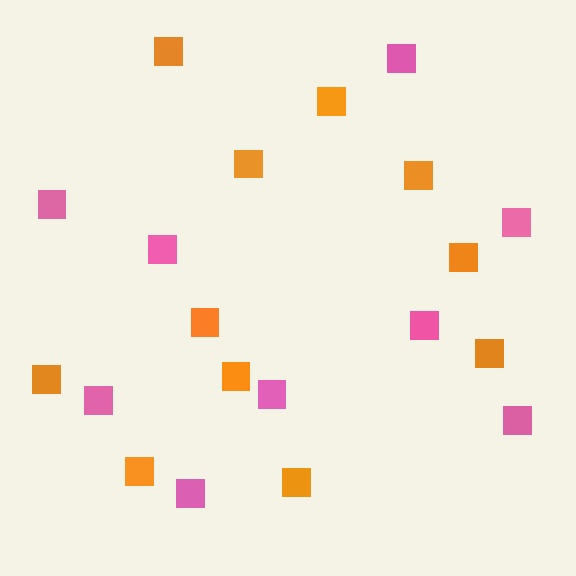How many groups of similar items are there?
There are 2 groups: one group of orange squares (11) and one group of pink squares (9).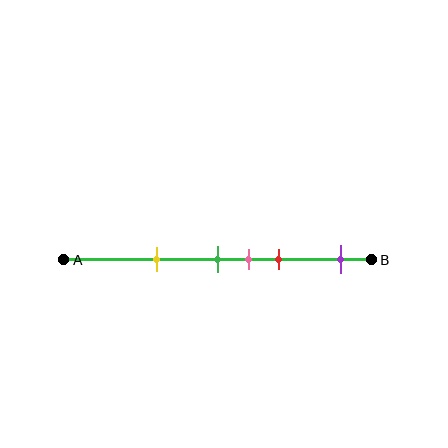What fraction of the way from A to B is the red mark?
The red mark is approximately 70% (0.7) of the way from A to B.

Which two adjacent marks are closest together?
The green and pink marks are the closest adjacent pair.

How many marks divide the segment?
There are 5 marks dividing the segment.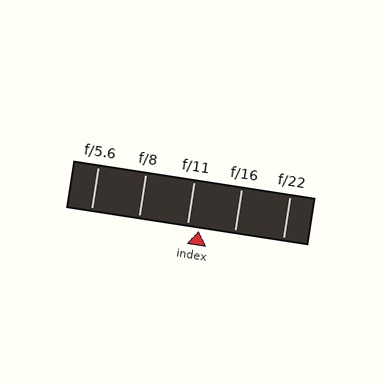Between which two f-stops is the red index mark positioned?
The index mark is between f/11 and f/16.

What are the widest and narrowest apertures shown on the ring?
The widest aperture shown is f/5.6 and the narrowest is f/22.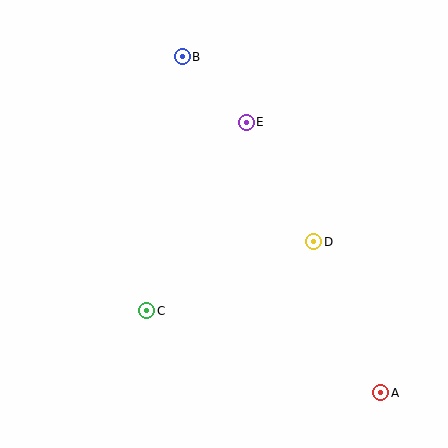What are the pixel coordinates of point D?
Point D is at (314, 242).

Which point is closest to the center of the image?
Point D at (314, 242) is closest to the center.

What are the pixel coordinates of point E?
Point E is at (246, 122).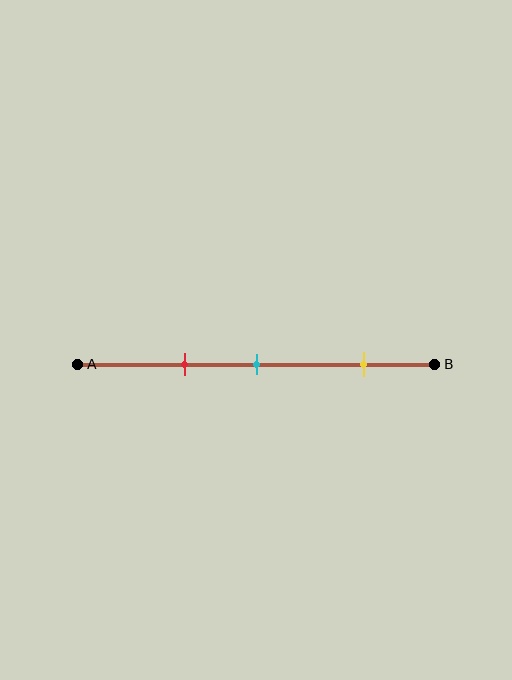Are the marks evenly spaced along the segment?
No, the marks are not evenly spaced.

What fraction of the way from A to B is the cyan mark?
The cyan mark is approximately 50% (0.5) of the way from A to B.